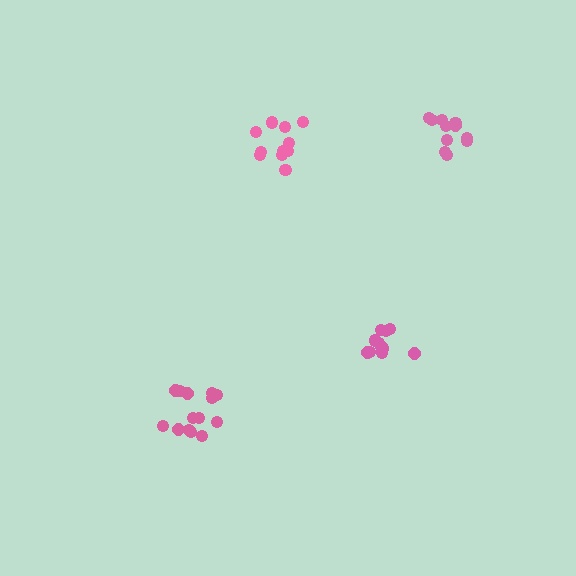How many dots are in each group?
Group 1: 11 dots, Group 2: 14 dots, Group 3: 11 dots, Group 4: 11 dots (47 total).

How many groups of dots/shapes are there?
There are 4 groups.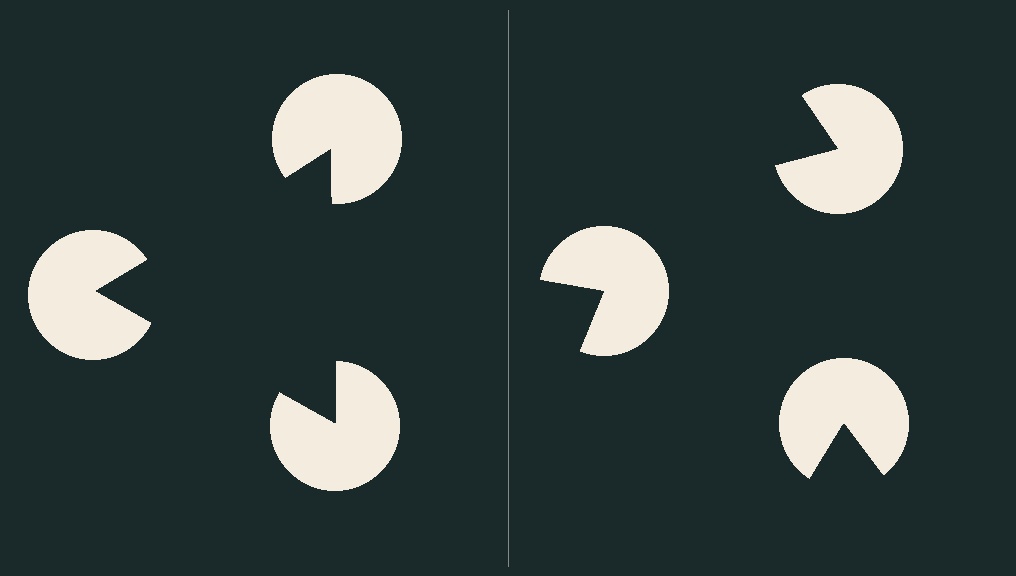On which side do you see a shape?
An illusory triangle appears on the left side. On the right side the wedge cuts are rotated, so no coherent shape forms.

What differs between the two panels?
The pac-man discs are positioned identically on both sides; only the wedge orientations differ. On the left they align to a triangle; on the right they are misaligned.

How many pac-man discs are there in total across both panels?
6 — 3 on each side.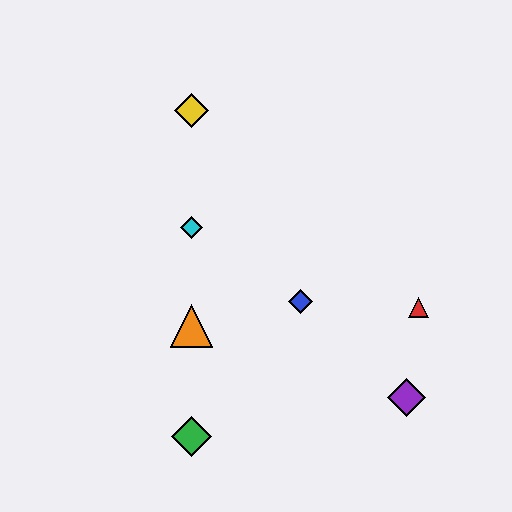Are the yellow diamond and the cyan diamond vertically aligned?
Yes, both are at x≈191.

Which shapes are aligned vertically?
The green diamond, the yellow diamond, the orange triangle, the cyan diamond are aligned vertically.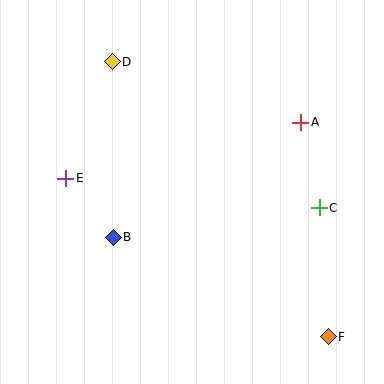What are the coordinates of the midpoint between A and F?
The midpoint between A and F is at (315, 230).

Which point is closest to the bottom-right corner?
Point F is closest to the bottom-right corner.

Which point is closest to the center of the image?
Point B at (113, 237) is closest to the center.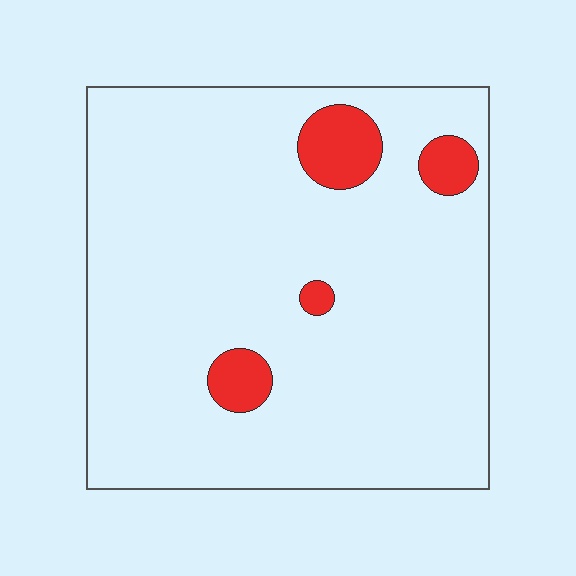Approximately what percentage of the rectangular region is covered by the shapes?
Approximately 10%.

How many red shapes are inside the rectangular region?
4.